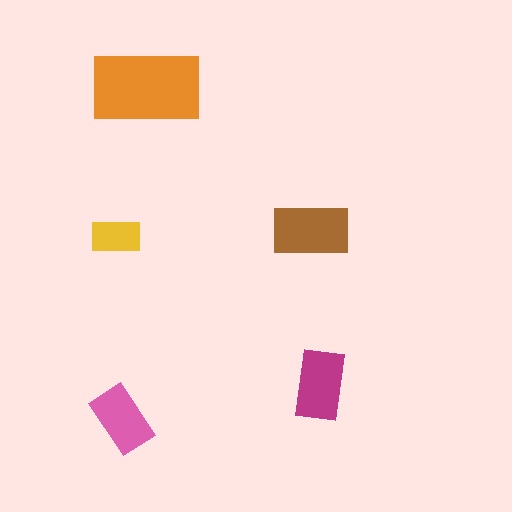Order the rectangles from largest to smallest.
the orange one, the brown one, the magenta one, the pink one, the yellow one.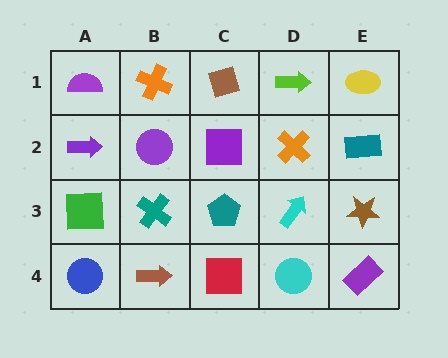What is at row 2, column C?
A purple square.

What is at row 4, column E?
A purple rectangle.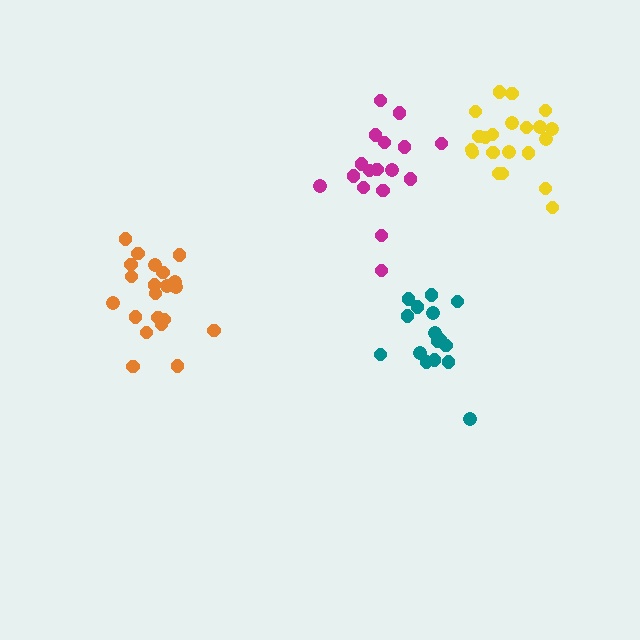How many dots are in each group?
Group 1: 21 dots, Group 2: 16 dots, Group 3: 21 dots, Group 4: 17 dots (75 total).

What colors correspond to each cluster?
The clusters are colored: yellow, teal, orange, magenta.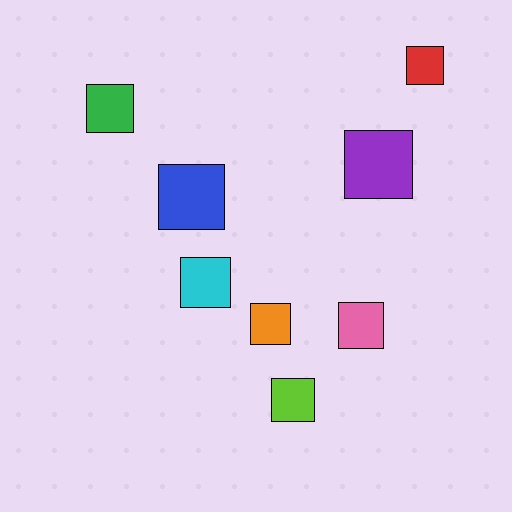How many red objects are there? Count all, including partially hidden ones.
There is 1 red object.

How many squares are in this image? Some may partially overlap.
There are 8 squares.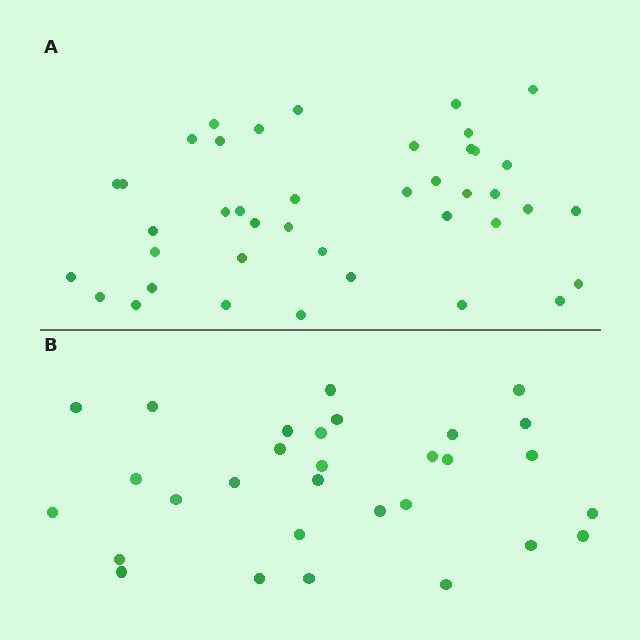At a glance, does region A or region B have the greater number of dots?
Region A (the top region) has more dots.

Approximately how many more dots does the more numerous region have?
Region A has roughly 12 or so more dots than region B.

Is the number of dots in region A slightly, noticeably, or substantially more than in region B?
Region A has noticeably more, but not dramatically so. The ratio is roughly 1.4 to 1.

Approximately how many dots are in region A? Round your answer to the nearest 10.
About 40 dots. (The exact count is 41, which rounds to 40.)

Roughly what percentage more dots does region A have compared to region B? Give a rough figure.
About 35% more.